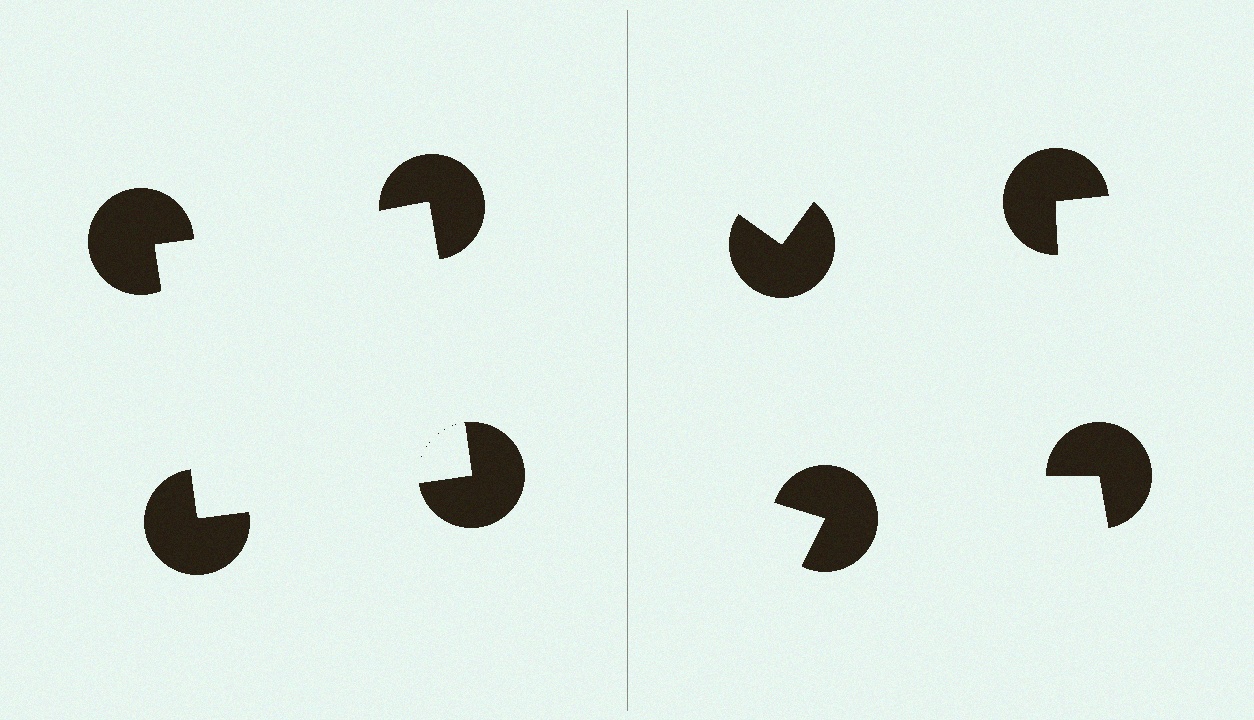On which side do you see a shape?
An illusory square appears on the left side. On the right side the wedge cuts are rotated, so no coherent shape forms.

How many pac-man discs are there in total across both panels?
8 — 4 on each side.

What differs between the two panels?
The pac-man discs are positioned identically on both sides; only the wedge orientations differ. On the left they align to a square; on the right they are misaligned.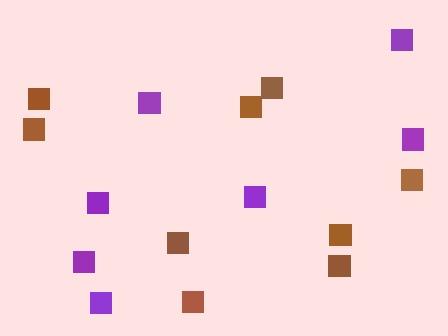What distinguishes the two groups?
There are 2 groups: one group of purple squares (7) and one group of brown squares (9).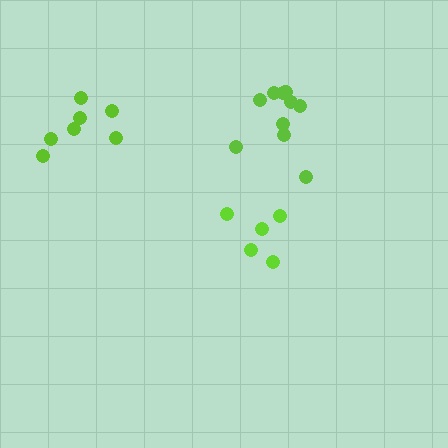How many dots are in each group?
Group 1: 10 dots, Group 2: 5 dots, Group 3: 7 dots (22 total).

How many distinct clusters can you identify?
There are 3 distinct clusters.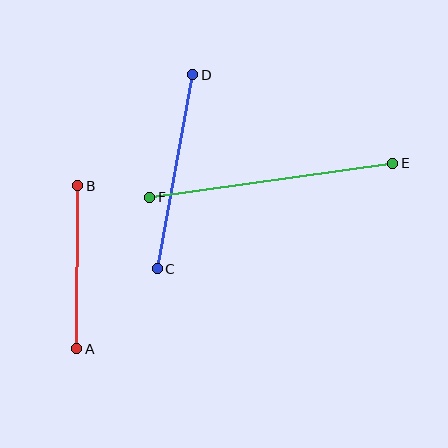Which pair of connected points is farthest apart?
Points E and F are farthest apart.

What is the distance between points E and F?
The distance is approximately 246 pixels.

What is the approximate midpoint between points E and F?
The midpoint is at approximately (271, 180) pixels.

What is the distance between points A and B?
The distance is approximately 163 pixels.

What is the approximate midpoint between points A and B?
The midpoint is at approximately (77, 267) pixels.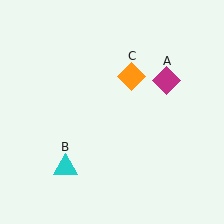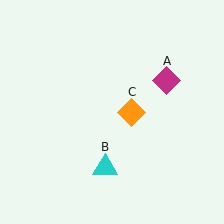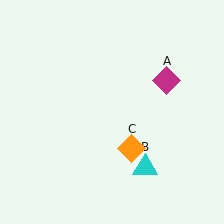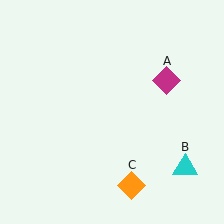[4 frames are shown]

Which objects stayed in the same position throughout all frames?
Magenta diamond (object A) remained stationary.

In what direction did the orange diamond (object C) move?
The orange diamond (object C) moved down.